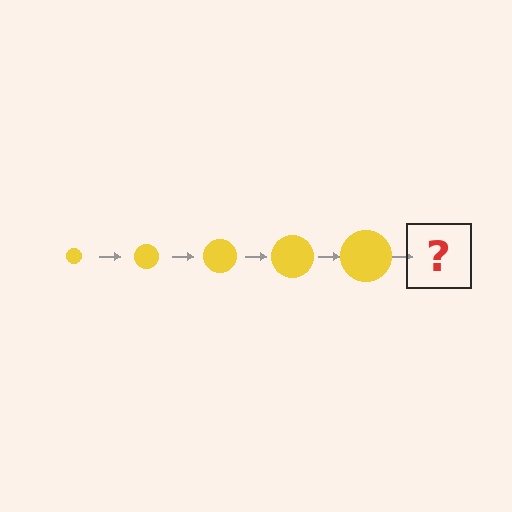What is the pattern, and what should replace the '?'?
The pattern is that the circle gets progressively larger each step. The '?' should be a yellow circle, larger than the previous one.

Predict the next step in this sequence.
The next step is a yellow circle, larger than the previous one.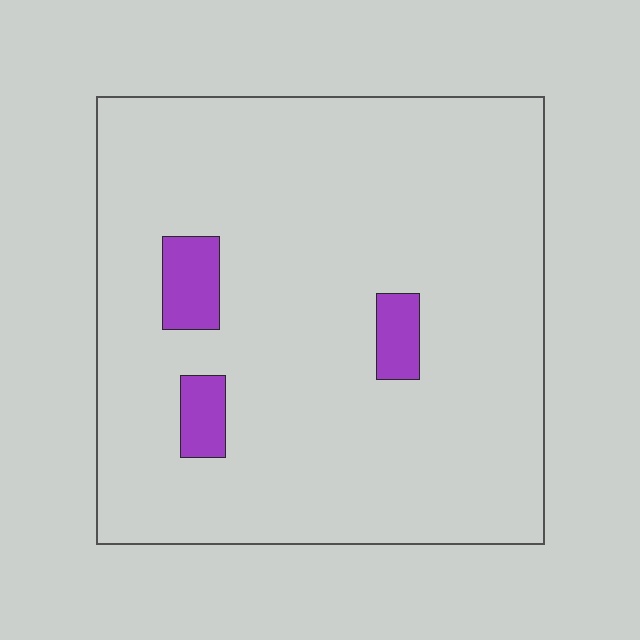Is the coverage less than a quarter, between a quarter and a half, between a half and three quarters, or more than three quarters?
Less than a quarter.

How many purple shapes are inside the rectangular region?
3.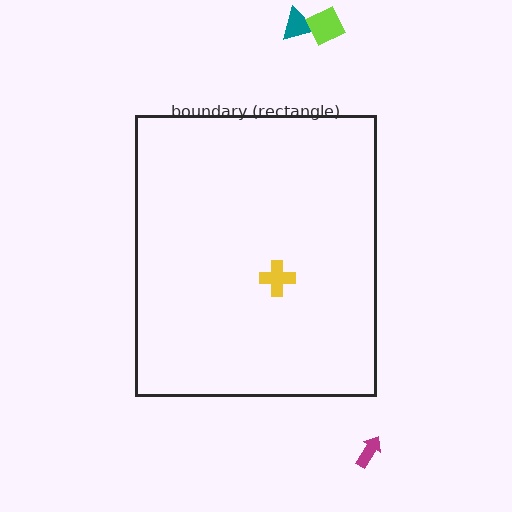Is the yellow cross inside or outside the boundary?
Inside.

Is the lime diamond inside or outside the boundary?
Outside.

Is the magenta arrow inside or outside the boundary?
Outside.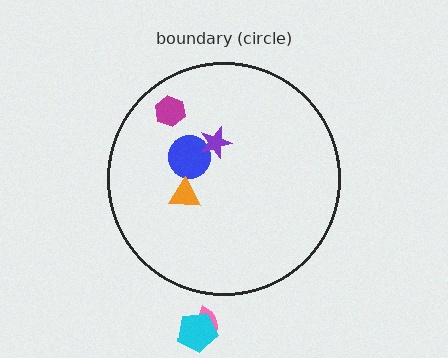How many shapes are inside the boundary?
4 inside, 2 outside.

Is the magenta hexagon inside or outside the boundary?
Inside.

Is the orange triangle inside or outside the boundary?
Inside.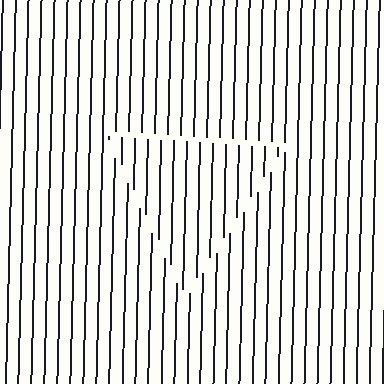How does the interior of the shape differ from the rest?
The interior of the shape contains the same grating, shifted by half a period — the contour is defined by the phase discontinuity where line-ends from the inner and outer gratings abut.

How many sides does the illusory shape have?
3 sides — the line-ends trace a triangle.